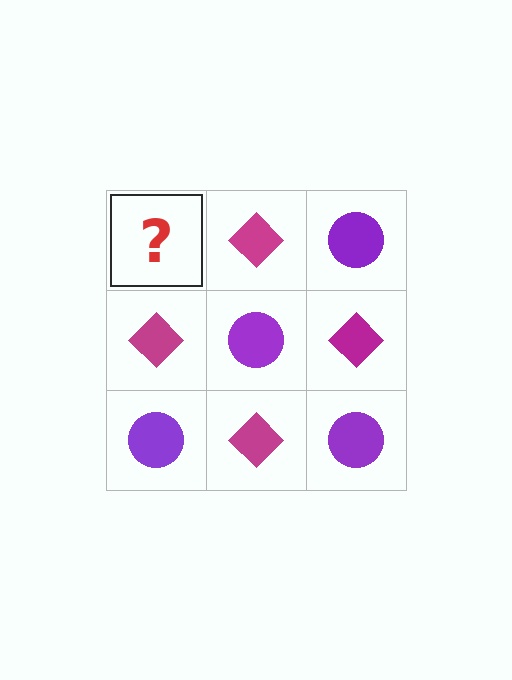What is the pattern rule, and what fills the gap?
The rule is that it alternates purple circle and magenta diamond in a checkerboard pattern. The gap should be filled with a purple circle.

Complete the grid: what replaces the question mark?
The question mark should be replaced with a purple circle.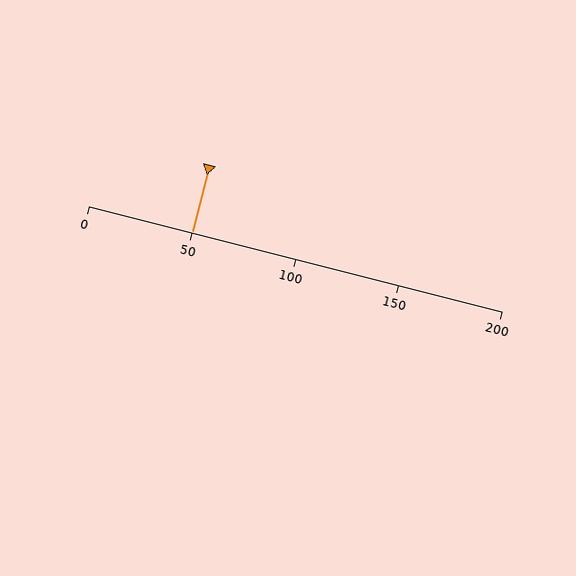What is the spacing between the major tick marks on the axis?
The major ticks are spaced 50 apart.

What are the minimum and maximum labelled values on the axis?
The axis runs from 0 to 200.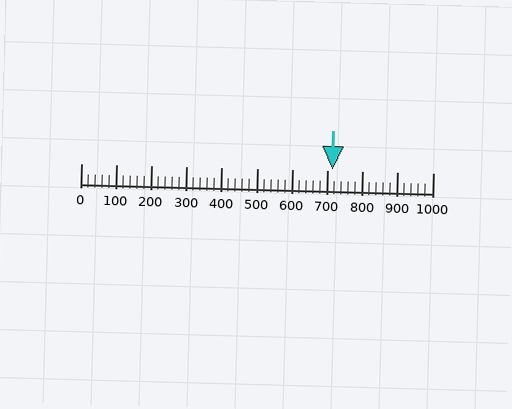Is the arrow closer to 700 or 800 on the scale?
The arrow is closer to 700.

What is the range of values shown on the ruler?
The ruler shows values from 0 to 1000.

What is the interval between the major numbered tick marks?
The major tick marks are spaced 100 units apart.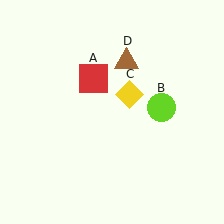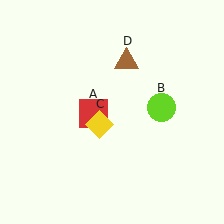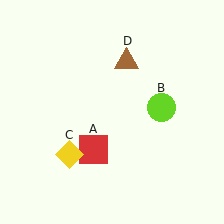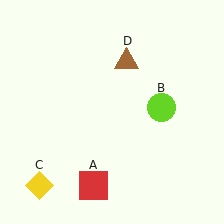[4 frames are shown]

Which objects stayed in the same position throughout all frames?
Lime circle (object B) and brown triangle (object D) remained stationary.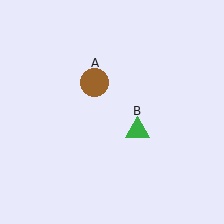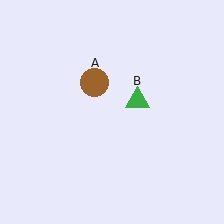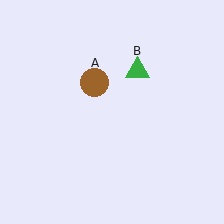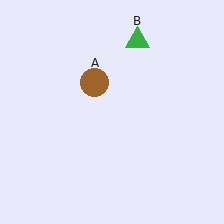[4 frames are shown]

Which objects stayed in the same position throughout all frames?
Brown circle (object A) remained stationary.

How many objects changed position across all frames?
1 object changed position: green triangle (object B).